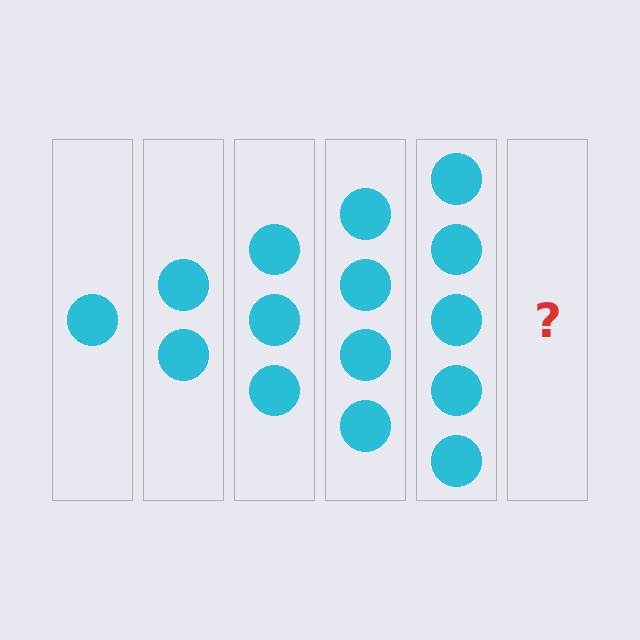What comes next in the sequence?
The next element should be 6 circles.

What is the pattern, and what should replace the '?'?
The pattern is that each step adds one more circle. The '?' should be 6 circles.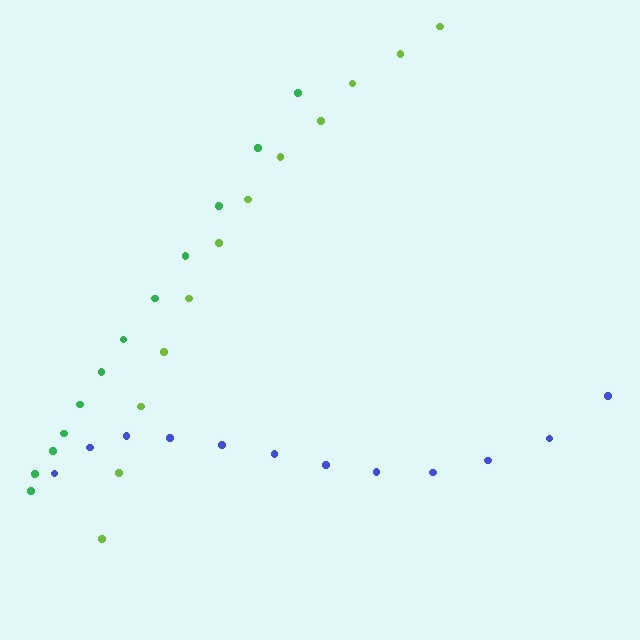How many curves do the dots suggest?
There are 3 distinct paths.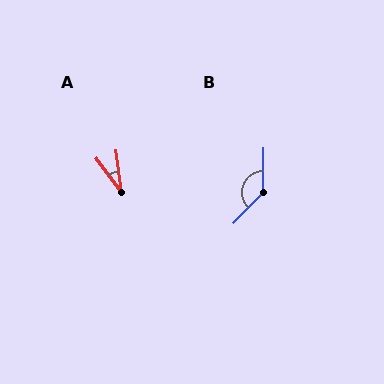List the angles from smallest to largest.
A (28°), B (137°).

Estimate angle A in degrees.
Approximately 28 degrees.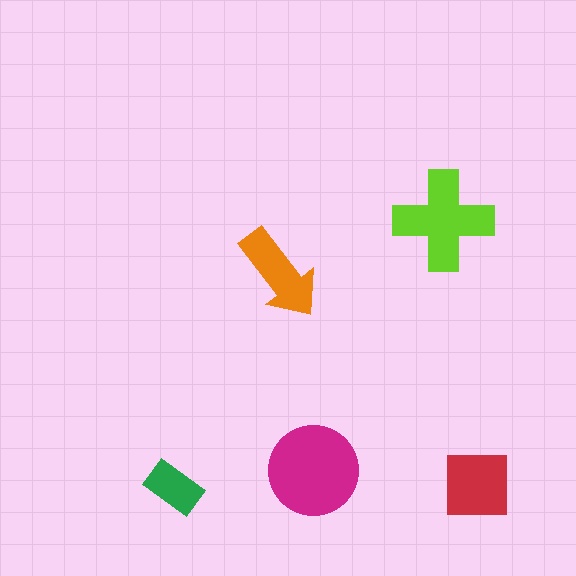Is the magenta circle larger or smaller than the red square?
Larger.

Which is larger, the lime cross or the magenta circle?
The magenta circle.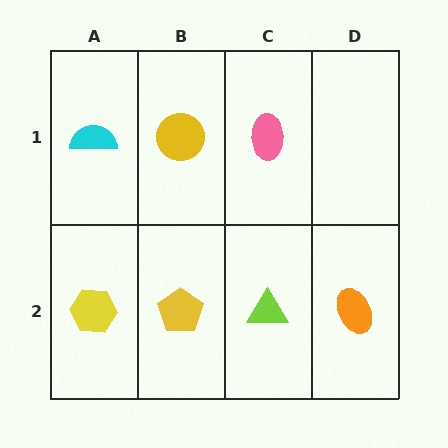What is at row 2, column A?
A yellow hexagon.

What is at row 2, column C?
A lime triangle.